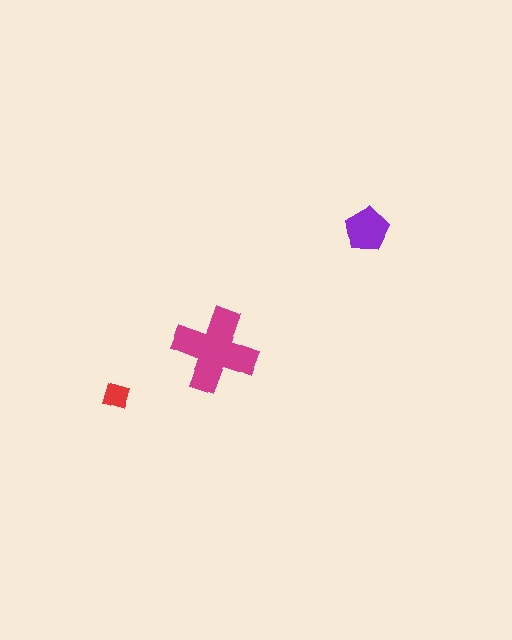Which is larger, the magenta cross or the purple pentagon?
The magenta cross.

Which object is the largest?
The magenta cross.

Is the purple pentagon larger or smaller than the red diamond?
Larger.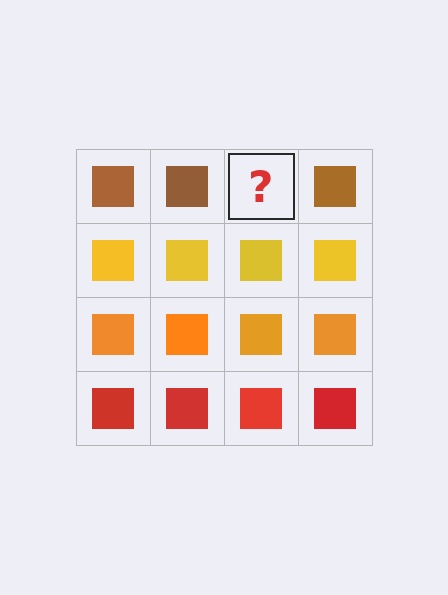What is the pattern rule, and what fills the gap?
The rule is that each row has a consistent color. The gap should be filled with a brown square.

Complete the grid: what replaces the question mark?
The question mark should be replaced with a brown square.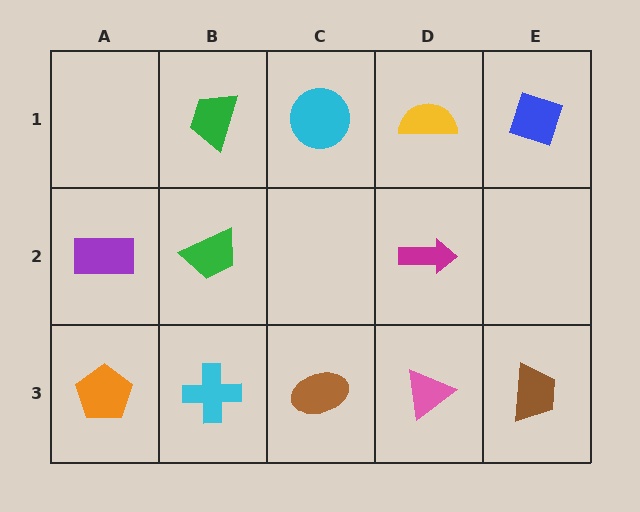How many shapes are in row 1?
4 shapes.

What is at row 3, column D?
A pink triangle.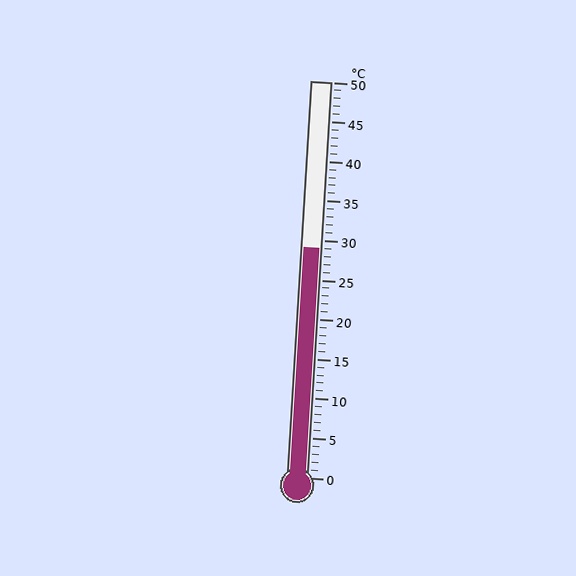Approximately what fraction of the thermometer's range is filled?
The thermometer is filled to approximately 60% of its range.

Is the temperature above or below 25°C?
The temperature is above 25°C.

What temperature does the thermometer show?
The thermometer shows approximately 29°C.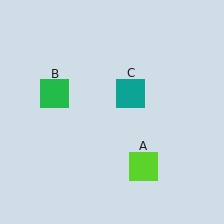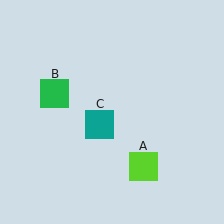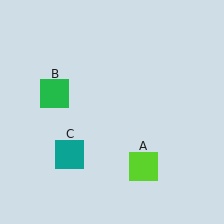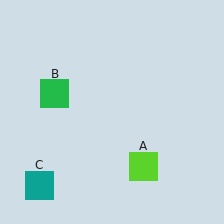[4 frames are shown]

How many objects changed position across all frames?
1 object changed position: teal square (object C).